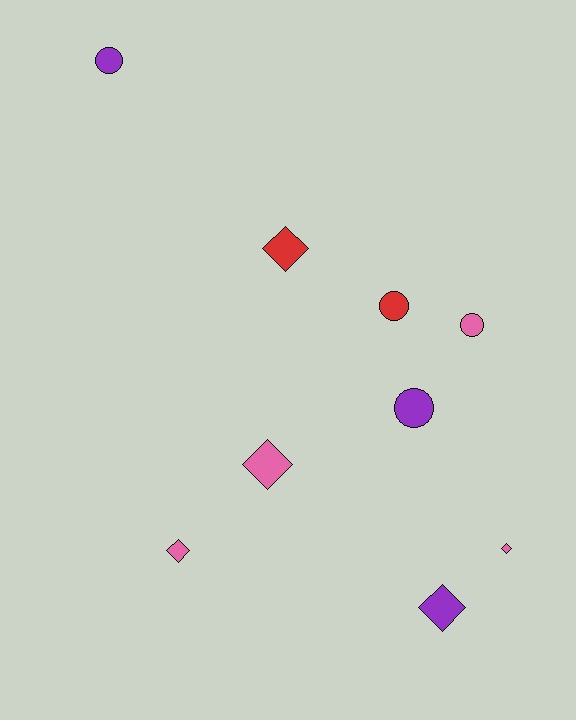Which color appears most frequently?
Pink, with 4 objects.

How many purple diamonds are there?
There is 1 purple diamond.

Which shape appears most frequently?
Diamond, with 5 objects.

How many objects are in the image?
There are 9 objects.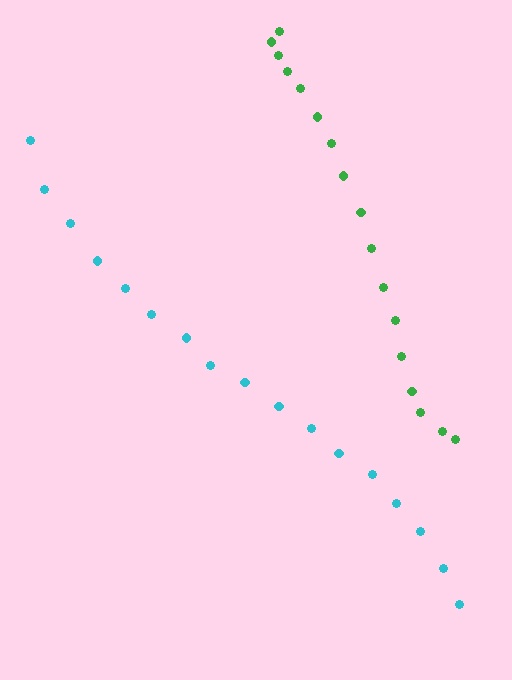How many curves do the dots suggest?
There are 2 distinct paths.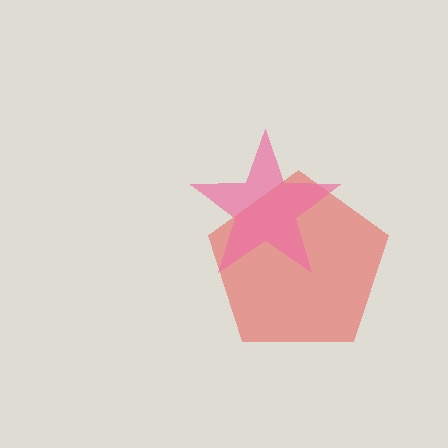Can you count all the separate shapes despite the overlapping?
Yes, there are 2 separate shapes.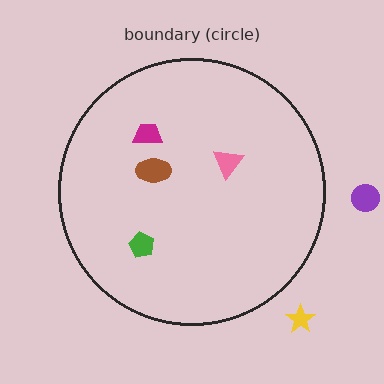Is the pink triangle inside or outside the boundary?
Inside.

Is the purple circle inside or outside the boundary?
Outside.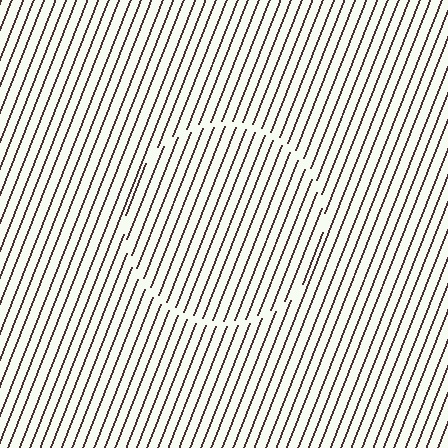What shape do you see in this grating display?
An illusory circle. The interior of the shape contains the same grating, shifted by half a period — the contour is defined by the phase discontinuity where line-ends from the inner and outer gratings abut.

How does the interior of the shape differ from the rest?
The interior of the shape contains the same grating, shifted by half a period — the contour is defined by the phase discontinuity where line-ends from the inner and outer gratings abut.